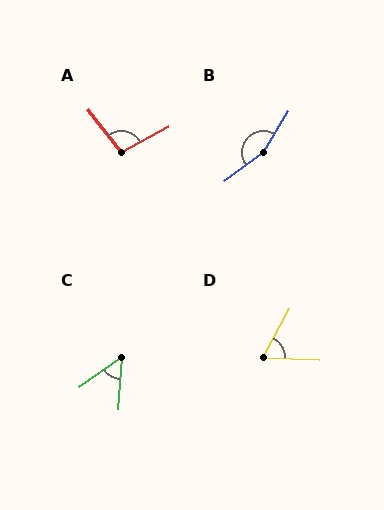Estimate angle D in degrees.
Approximately 64 degrees.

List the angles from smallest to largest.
C (50°), D (64°), A (99°), B (157°).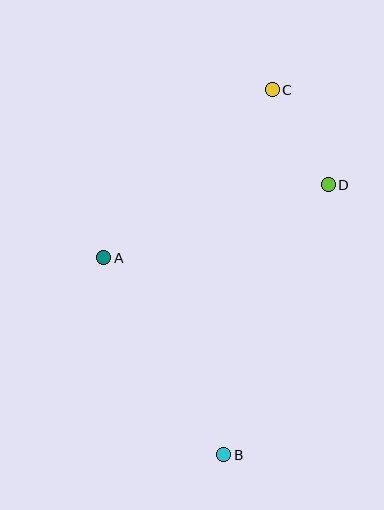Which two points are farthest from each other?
Points B and C are farthest from each other.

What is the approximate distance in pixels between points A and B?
The distance between A and B is approximately 231 pixels.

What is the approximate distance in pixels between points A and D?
The distance between A and D is approximately 236 pixels.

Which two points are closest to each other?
Points C and D are closest to each other.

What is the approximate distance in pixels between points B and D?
The distance between B and D is approximately 289 pixels.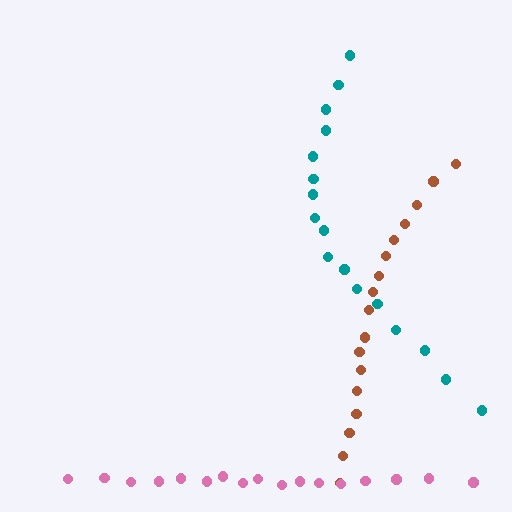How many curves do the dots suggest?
There are 3 distinct paths.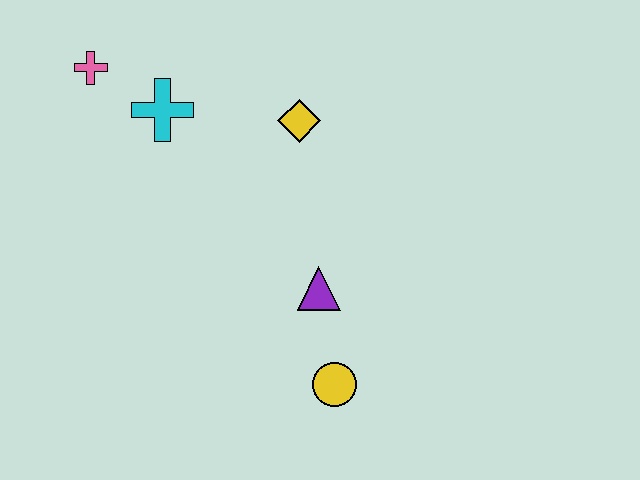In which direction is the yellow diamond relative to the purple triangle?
The yellow diamond is above the purple triangle.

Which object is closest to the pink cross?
The cyan cross is closest to the pink cross.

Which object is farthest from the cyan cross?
The yellow circle is farthest from the cyan cross.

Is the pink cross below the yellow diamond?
No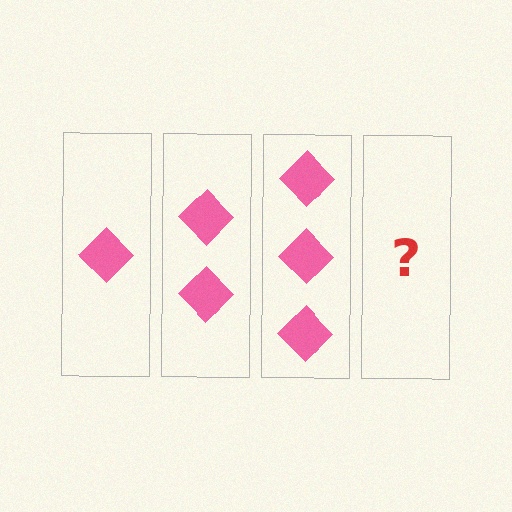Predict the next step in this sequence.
The next step is 4 diamonds.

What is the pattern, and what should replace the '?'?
The pattern is that each step adds one more diamond. The '?' should be 4 diamonds.